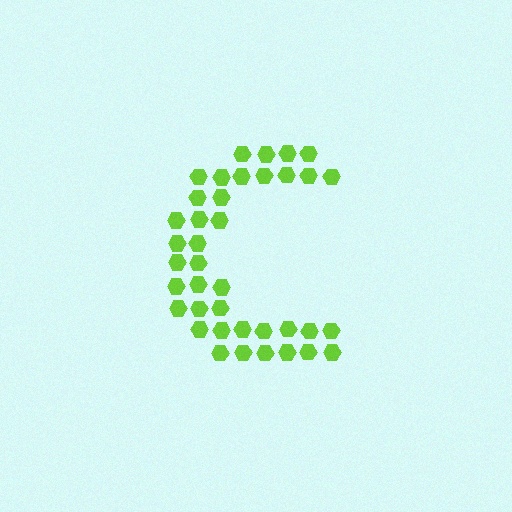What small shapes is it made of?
It is made of small hexagons.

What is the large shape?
The large shape is the letter C.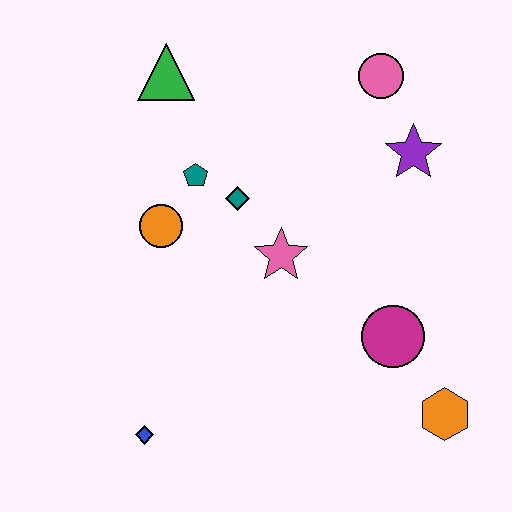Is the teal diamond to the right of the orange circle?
Yes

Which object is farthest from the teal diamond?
The orange hexagon is farthest from the teal diamond.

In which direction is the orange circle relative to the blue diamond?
The orange circle is above the blue diamond.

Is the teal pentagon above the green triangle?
No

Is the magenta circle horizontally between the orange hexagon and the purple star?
No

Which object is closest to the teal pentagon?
The teal diamond is closest to the teal pentagon.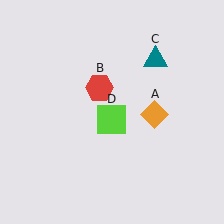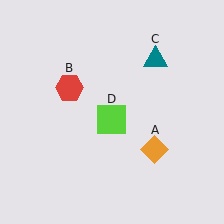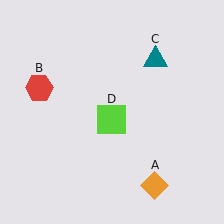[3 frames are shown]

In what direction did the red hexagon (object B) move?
The red hexagon (object B) moved left.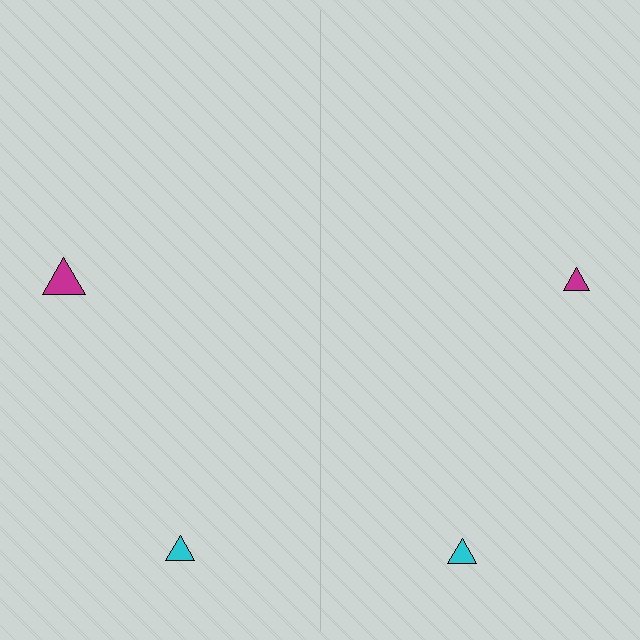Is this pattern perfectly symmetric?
No, the pattern is not perfectly symmetric. The magenta triangle on the right side has a different size than its mirror counterpart.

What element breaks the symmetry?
The magenta triangle on the right side has a different size than its mirror counterpart.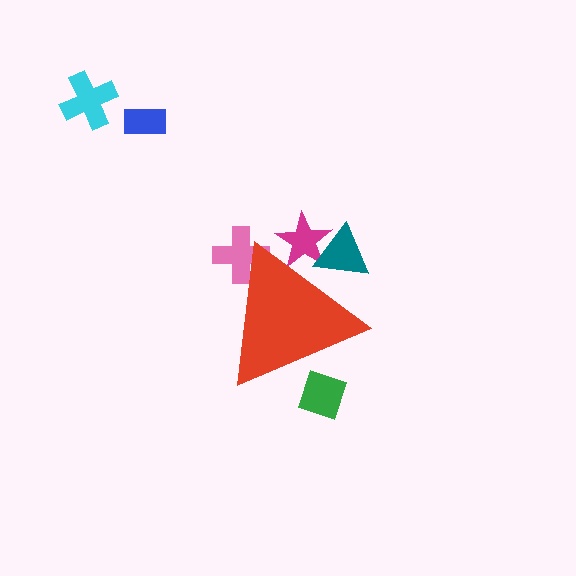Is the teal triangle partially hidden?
Yes, the teal triangle is partially hidden behind the red triangle.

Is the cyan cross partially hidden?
No, the cyan cross is fully visible.